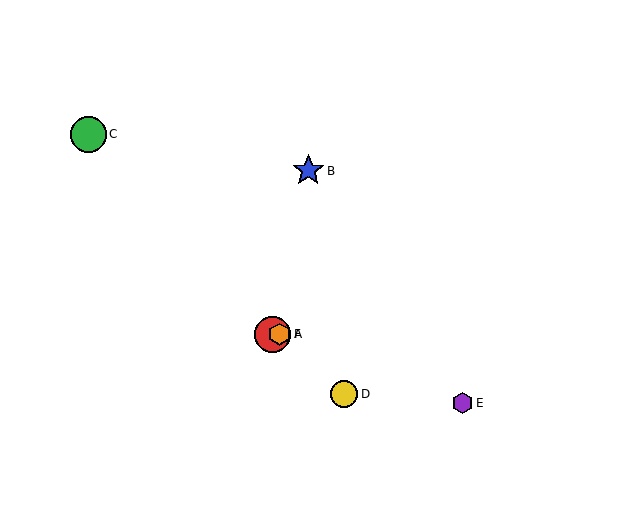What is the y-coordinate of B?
Object B is at y≈171.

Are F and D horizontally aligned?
No, F is at y≈334 and D is at y≈394.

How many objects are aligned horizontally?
2 objects (A, F) are aligned horizontally.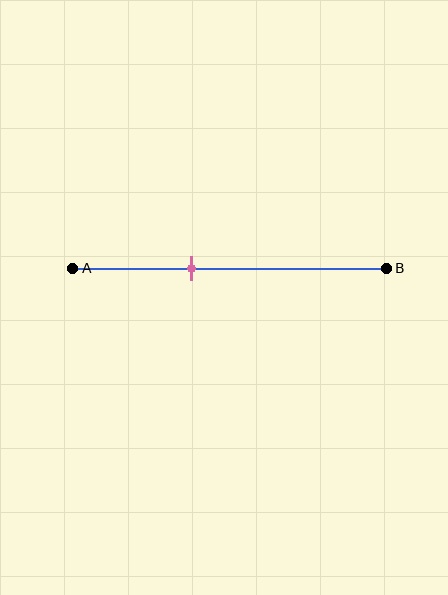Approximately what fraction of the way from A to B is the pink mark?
The pink mark is approximately 40% of the way from A to B.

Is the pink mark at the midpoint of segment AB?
No, the mark is at about 40% from A, not at the 50% midpoint.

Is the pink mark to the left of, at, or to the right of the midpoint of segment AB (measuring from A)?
The pink mark is to the left of the midpoint of segment AB.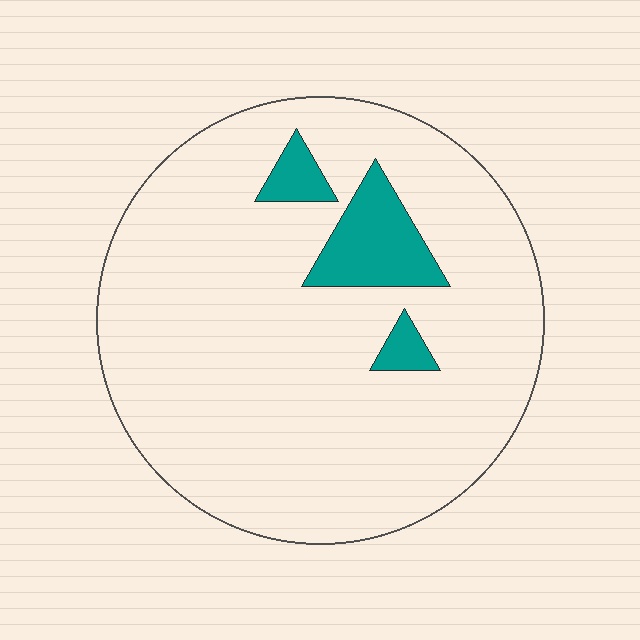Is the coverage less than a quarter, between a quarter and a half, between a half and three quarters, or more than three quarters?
Less than a quarter.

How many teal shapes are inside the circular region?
3.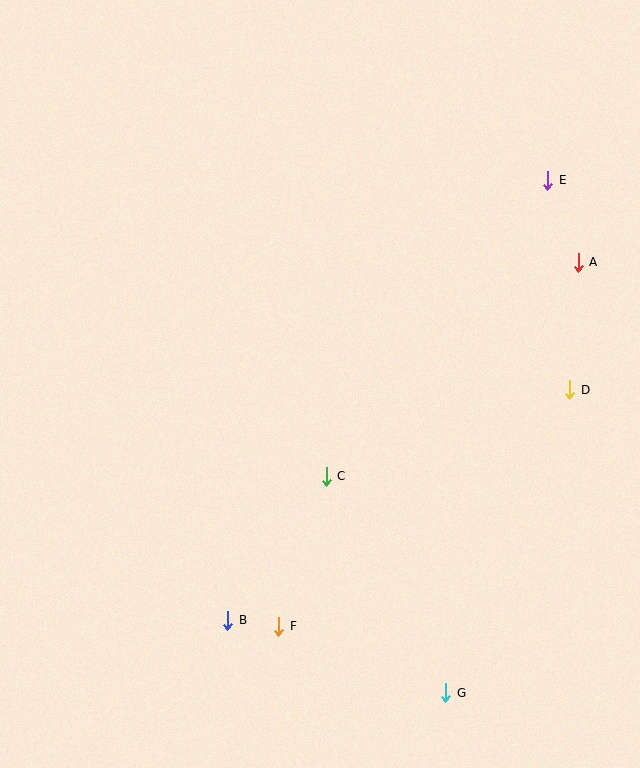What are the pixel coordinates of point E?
Point E is at (547, 180).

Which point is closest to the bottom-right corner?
Point G is closest to the bottom-right corner.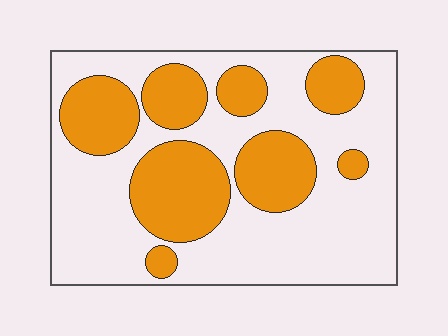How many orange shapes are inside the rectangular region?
8.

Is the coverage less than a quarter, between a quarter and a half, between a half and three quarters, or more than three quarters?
Between a quarter and a half.